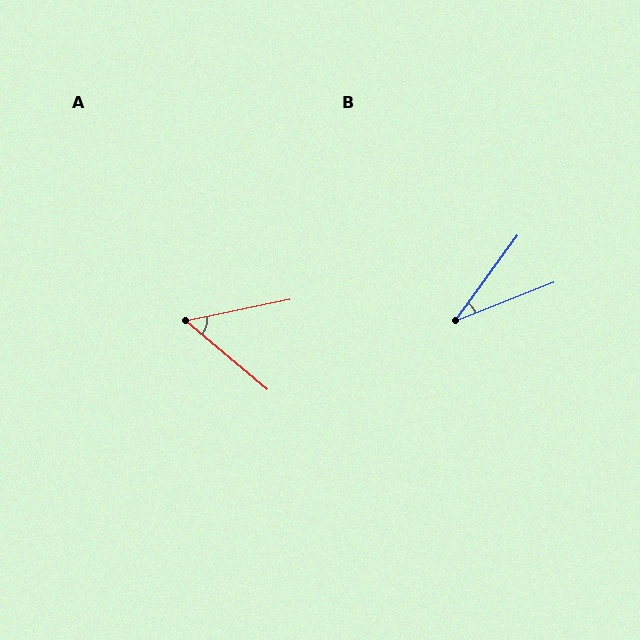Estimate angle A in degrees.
Approximately 52 degrees.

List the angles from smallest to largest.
B (32°), A (52°).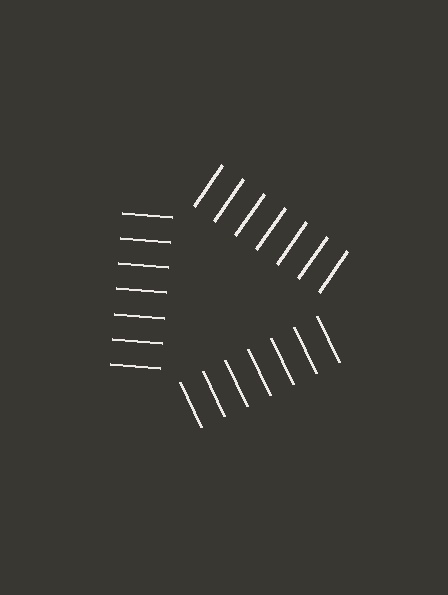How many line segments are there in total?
21 — 7 along each of the 3 edges.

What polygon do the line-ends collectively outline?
An illusory triangle — the line segments terminate on its edges but no continuous stroke is drawn.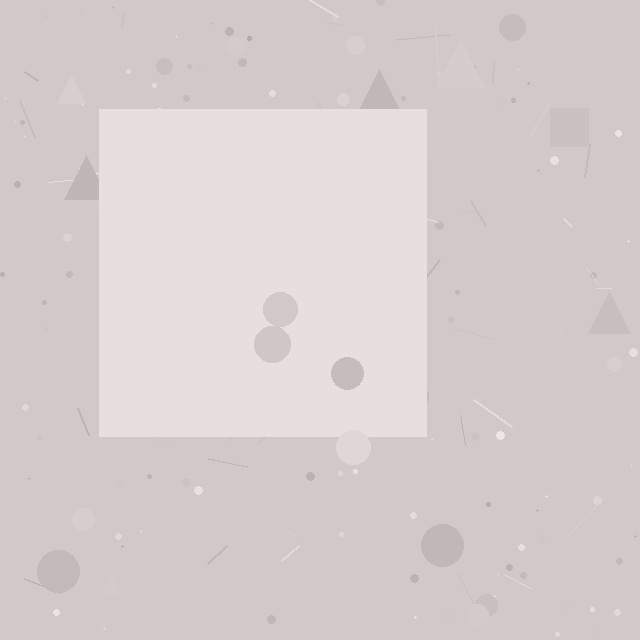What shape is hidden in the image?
A square is hidden in the image.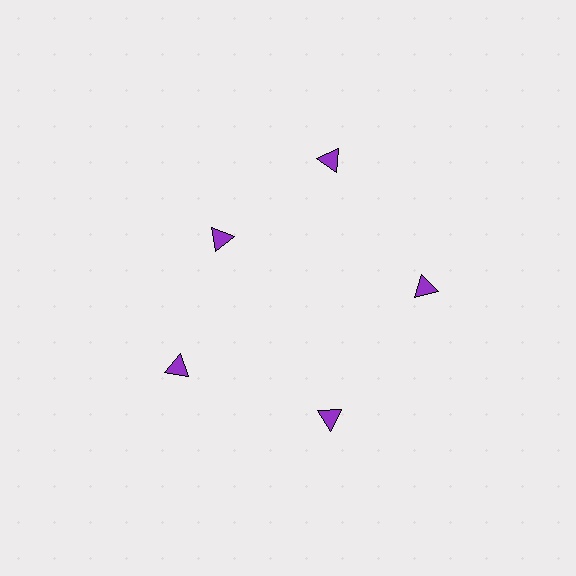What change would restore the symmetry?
The symmetry would be restored by moving it outward, back onto the ring so that all 5 triangles sit at equal angles and equal distance from the center.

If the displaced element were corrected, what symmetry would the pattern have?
It would have 5-fold rotational symmetry — the pattern would map onto itself every 72 degrees.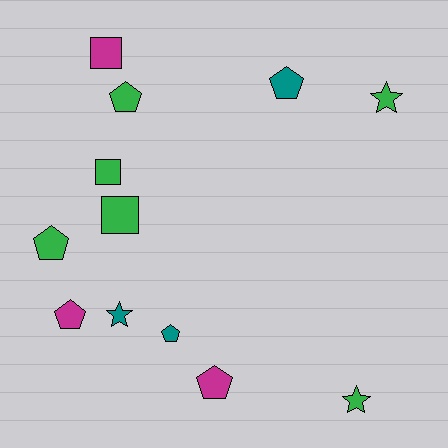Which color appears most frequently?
Green, with 6 objects.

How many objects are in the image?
There are 12 objects.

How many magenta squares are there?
There is 1 magenta square.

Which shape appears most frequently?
Pentagon, with 6 objects.